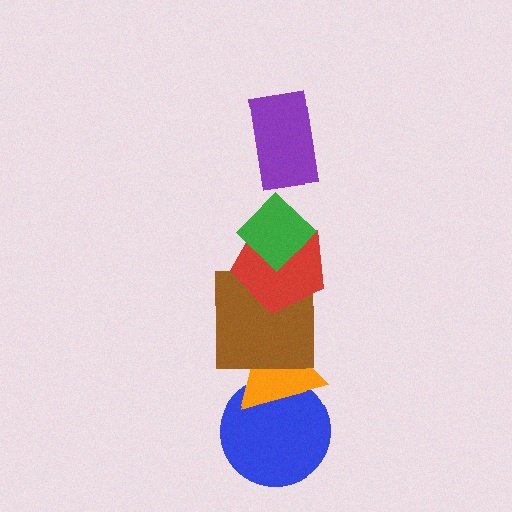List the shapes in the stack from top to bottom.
From top to bottom: the purple rectangle, the green diamond, the red pentagon, the brown square, the orange triangle, the blue circle.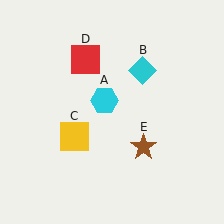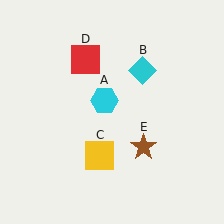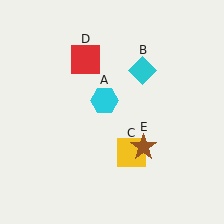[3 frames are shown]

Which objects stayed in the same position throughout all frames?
Cyan hexagon (object A) and cyan diamond (object B) and red square (object D) and brown star (object E) remained stationary.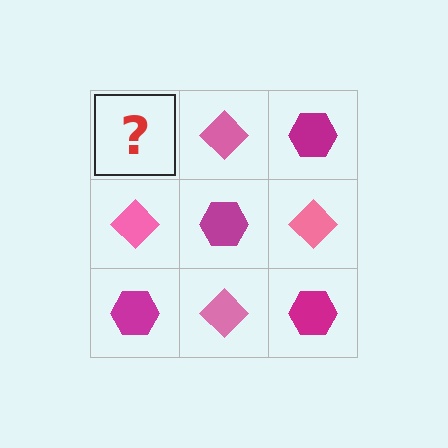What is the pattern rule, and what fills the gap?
The rule is that it alternates magenta hexagon and pink diamond in a checkerboard pattern. The gap should be filled with a magenta hexagon.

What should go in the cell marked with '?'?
The missing cell should contain a magenta hexagon.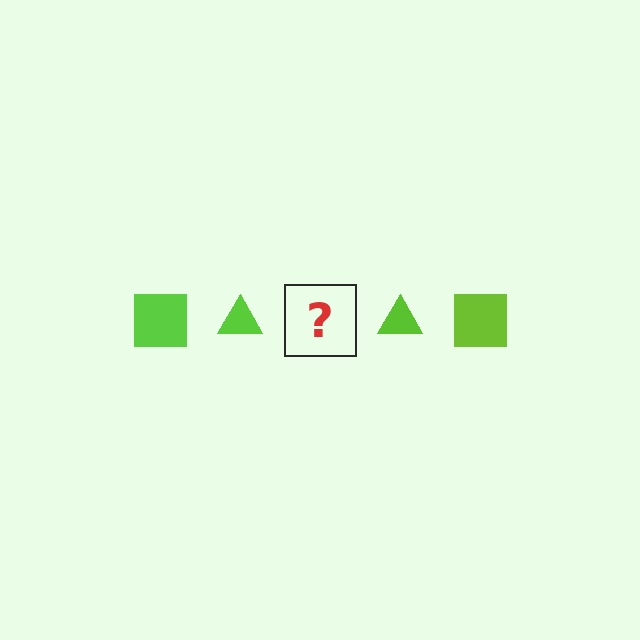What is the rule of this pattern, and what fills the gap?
The rule is that the pattern cycles through square, triangle shapes in lime. The gap should be filled with a lime square.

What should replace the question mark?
The question mark should be replaced with a lime square.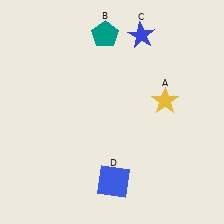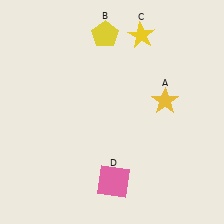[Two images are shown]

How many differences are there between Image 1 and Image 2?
There are 3 differences between the two images.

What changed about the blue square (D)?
In Image 1, D is blue. In Image 2, it changed to pink.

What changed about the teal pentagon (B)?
In Image 1, B is teal. In Image 2, it changed to yellow.